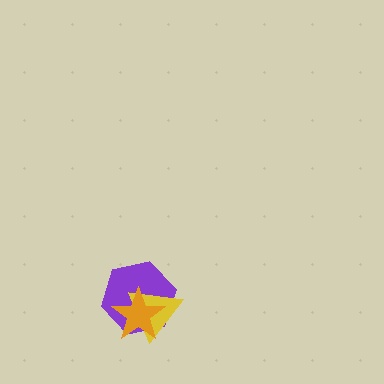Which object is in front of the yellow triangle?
The orange star is in front of the yellow triangle.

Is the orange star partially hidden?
No, no other shape covers it.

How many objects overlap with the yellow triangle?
2 objects overlap with the yellow triangle.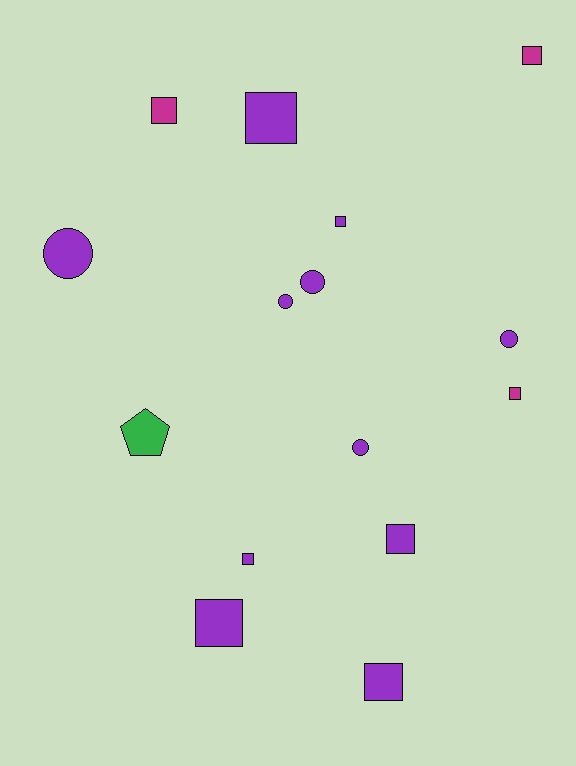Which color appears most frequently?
Purple, with 11 objects.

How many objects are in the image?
There are 15 objects.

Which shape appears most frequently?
Square, with 9 objects.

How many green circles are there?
There are no green circles.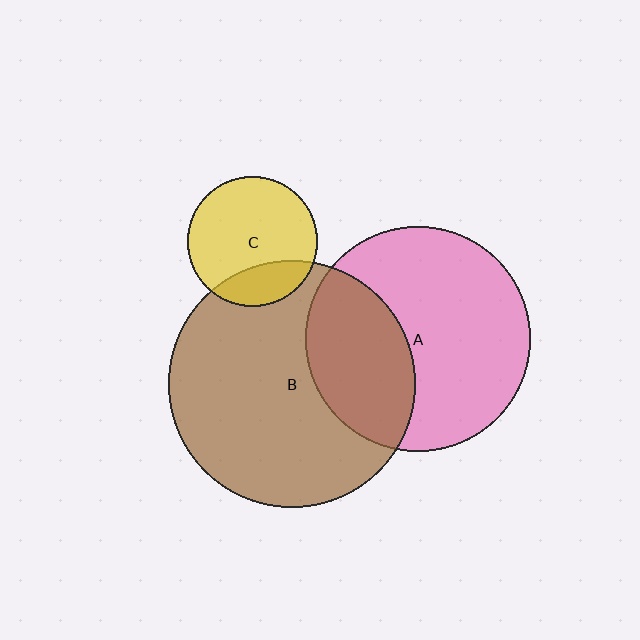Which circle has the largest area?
Circle B (brown).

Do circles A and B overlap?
Yes.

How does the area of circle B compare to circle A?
Approximately 1.2 times.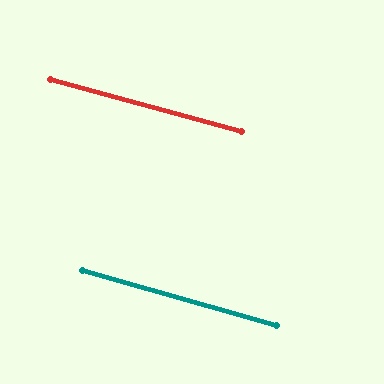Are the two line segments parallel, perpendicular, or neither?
Parallel — their directions differ by only 0.7°.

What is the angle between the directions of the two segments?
Approximately 1 degree.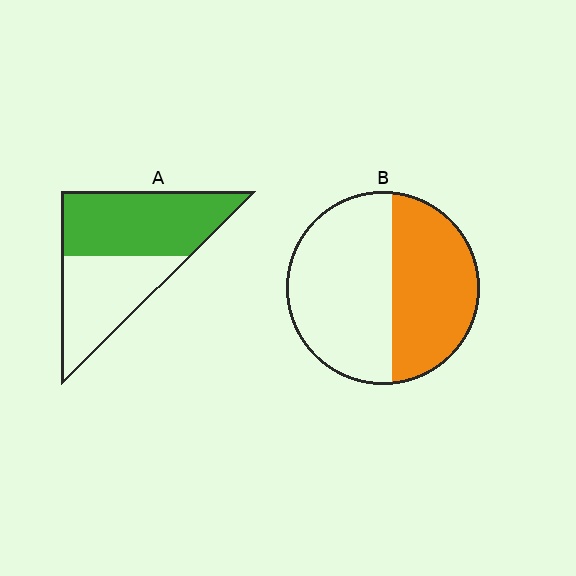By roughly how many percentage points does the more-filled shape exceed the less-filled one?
By roughly 10 percentage points (A over B).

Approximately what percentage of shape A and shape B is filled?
A is approximately 55% and B is approximately 45%.